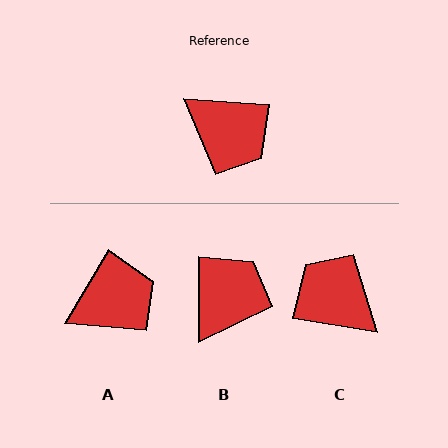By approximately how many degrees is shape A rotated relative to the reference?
Approximately 63 degrees counter-clockwise.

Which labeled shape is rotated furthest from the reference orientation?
C, about 174 degrees away.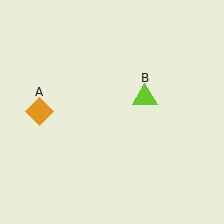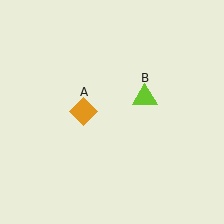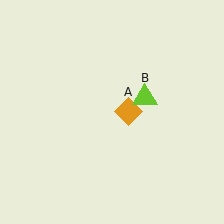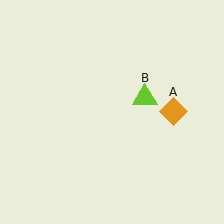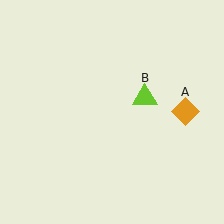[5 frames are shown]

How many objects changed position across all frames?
1 object changed position: orange diamond (object A).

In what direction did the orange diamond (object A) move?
The orange diamond (object A) moved right.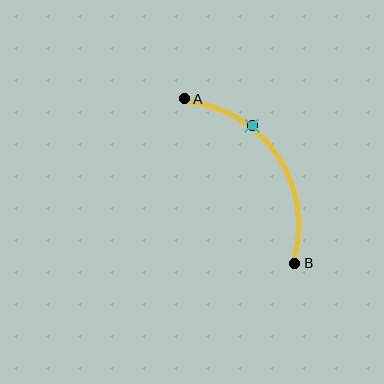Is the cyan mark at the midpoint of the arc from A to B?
No. The cyan mark lies on the arc but is closer to endpoint A. The arc midpoint would be at the point on the curve equidistant along the arc from both A and B.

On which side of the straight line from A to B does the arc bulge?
The arc bulges above and to the right of the straight line connecting A and B.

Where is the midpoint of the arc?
The arc midpoint is the point on the curve farthest from the straight line joining A and B. It sits above and to the right of that line.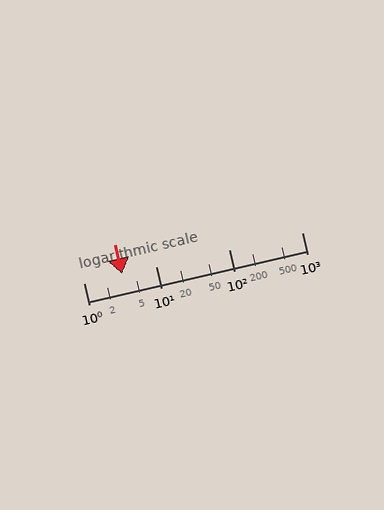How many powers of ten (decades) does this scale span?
The scale spans 3 decades, from 1 to 1000.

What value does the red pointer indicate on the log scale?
The pointer indicates approximately 3.4.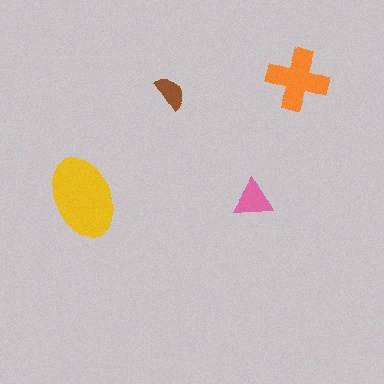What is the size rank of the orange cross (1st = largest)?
2nd.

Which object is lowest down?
The pink triangle is bottommost.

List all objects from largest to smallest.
The yellow ellipse, the orange cross, the pink triangle, the brown semicircle.